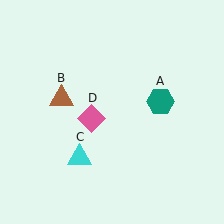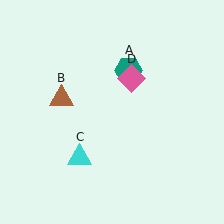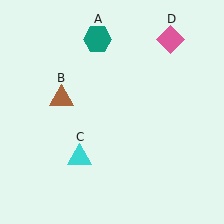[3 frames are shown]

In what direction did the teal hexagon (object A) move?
The teal hexagon (object A) moved up and to the left.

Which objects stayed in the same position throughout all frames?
Brown triangle (object B) and cyan triangle (object C) remained stationary.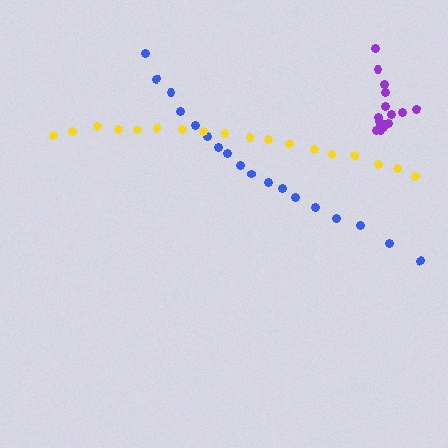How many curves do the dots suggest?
There are 3 distinct paths.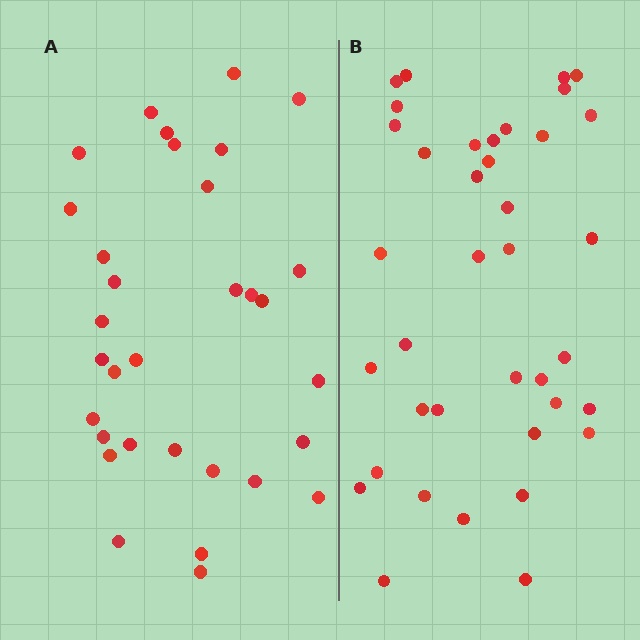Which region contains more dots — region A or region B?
Region B (the right region) has more dots.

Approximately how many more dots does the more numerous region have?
Region B has about 6 more dots than region A.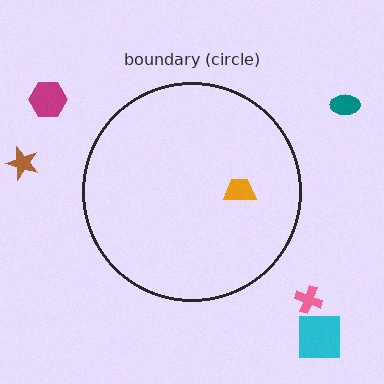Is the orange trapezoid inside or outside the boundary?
Inside.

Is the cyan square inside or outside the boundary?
Outside.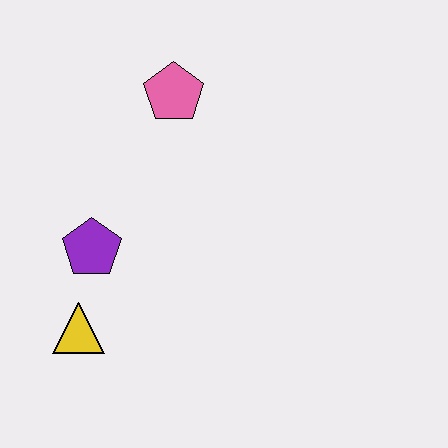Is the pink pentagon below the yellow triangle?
No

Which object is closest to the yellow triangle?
The purple pentagon is closest to the yellow triangle.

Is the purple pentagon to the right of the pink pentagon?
No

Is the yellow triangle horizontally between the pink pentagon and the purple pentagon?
No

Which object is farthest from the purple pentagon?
The pink pentagon is farthest from the purple pentagon.